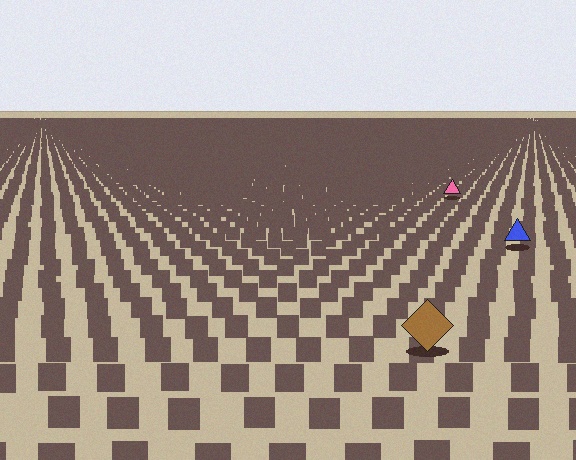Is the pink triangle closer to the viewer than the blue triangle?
No. The blue triangle is closer — you can tell from the texture gradient: the ground texture is coarser near it.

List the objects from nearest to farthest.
From nearest to farthest: the brown diamond, the blue triangle, the pink triangle.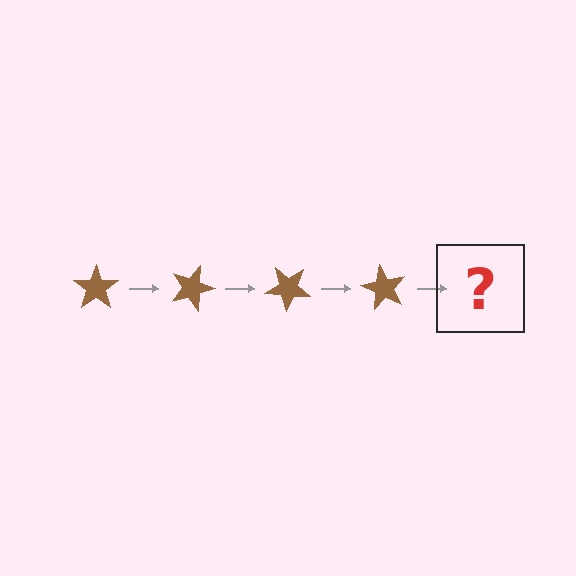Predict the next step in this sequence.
The next step is a brown star rotated 80 degrees.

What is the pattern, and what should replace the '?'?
The pattern is that the star rotates 20 degrees each step. The '?' should be a brown star rotated 80 degrees.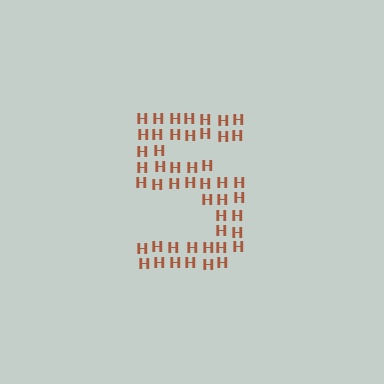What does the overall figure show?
The overall figure shows the digit 5.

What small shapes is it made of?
It is made of small letter H's.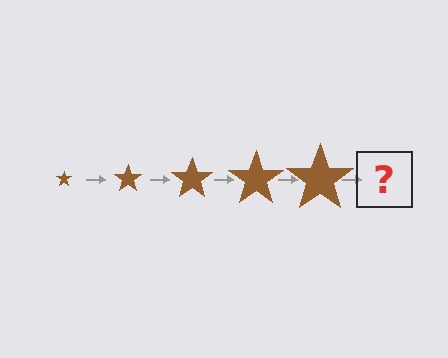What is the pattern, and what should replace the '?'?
The pattern is that the star gets progressively larger each step. The '?' should be a brown star, larger than the previous one.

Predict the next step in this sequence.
The next step is a brown star, larger than the previous one.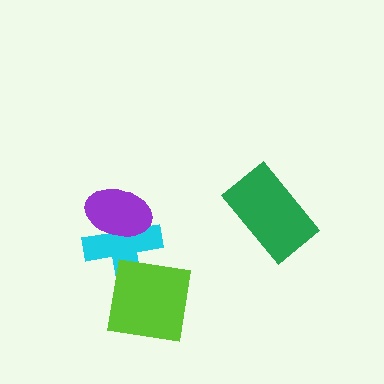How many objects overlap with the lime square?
1 object overlaps with the lime square.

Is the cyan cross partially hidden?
Yes, it is partially covered by another shape.